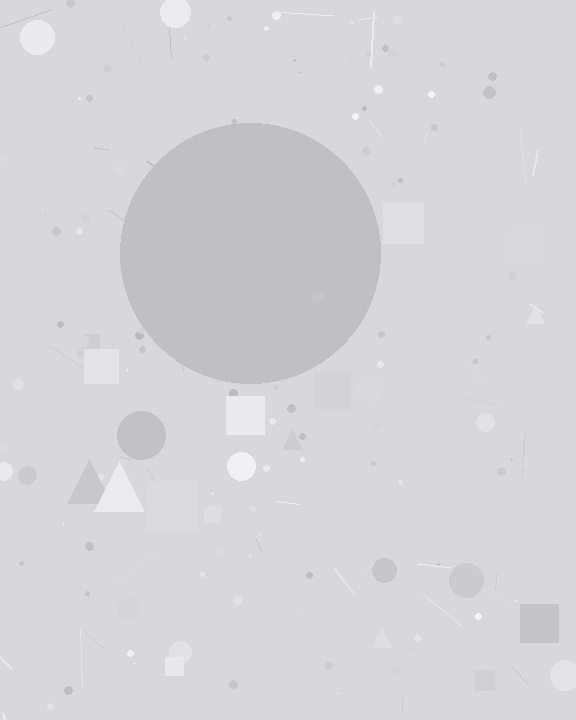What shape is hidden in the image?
A circle is hidden in the image.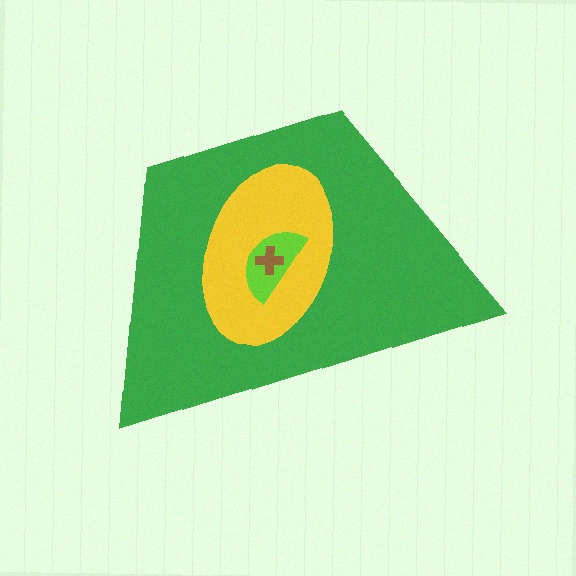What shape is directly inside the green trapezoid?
The yellow ellipse.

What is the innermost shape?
The brown cross.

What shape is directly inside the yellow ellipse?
The lime semicircle.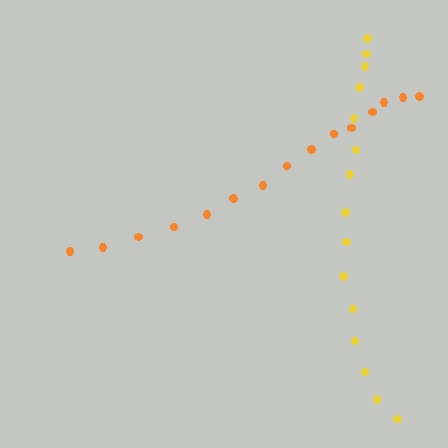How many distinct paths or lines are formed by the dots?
There are 2 distinct paths.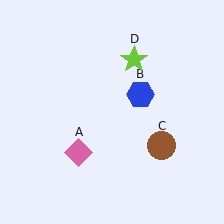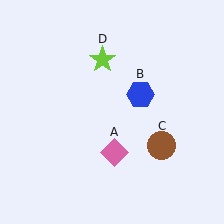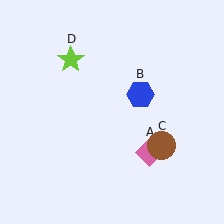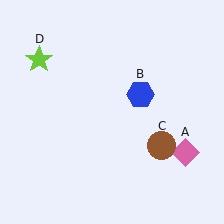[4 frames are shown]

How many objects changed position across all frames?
2 objects changed position: pink diamond (object A), lime star (object D).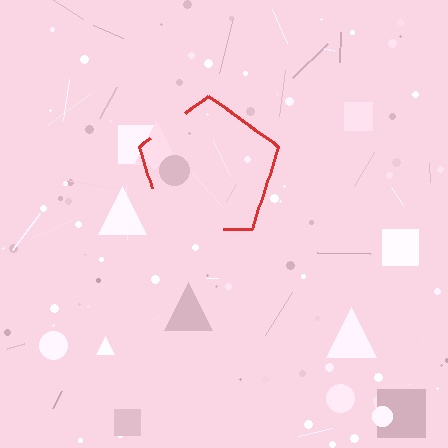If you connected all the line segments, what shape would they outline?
They would outline a pentagon.